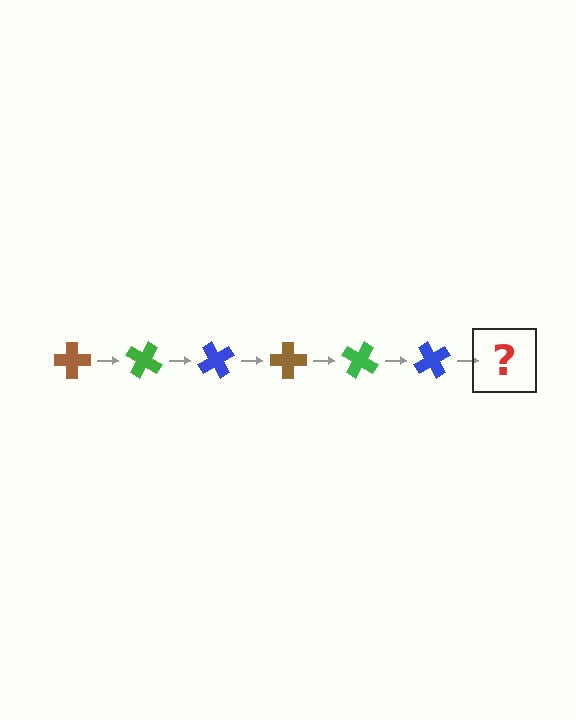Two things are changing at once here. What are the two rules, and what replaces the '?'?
The two rules are that it rotates 30 degrees each step and the color cycles through brown, green, and blue. The '?' should be a brown cross, rotated 180 degrees from the start.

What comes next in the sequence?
The next element should be a brown cross, rotated 180 degrees from the start.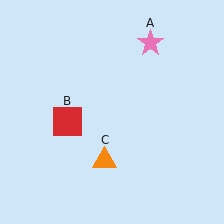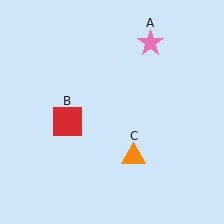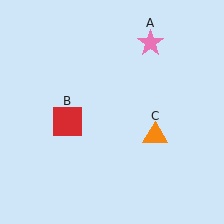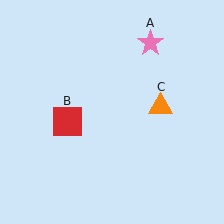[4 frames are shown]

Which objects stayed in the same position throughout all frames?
Pink star (object A) and red square (object B) remained stationary.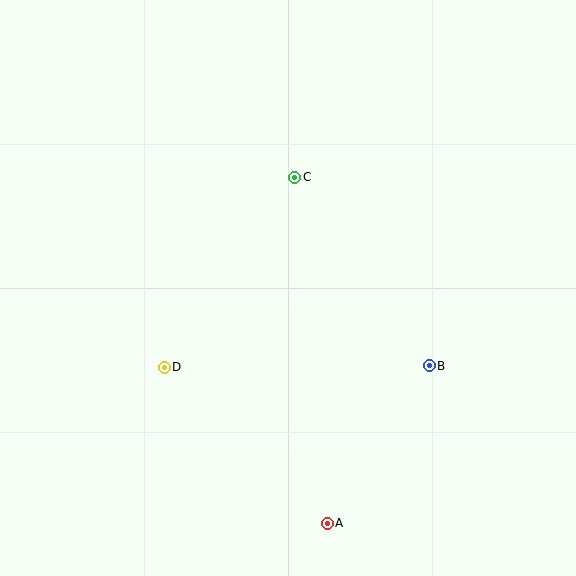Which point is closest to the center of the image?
Point C at (295, 177) is closest to the center.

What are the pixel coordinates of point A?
Point A is at (327, 523).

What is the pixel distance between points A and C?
The distance between A and C is 348 pixels.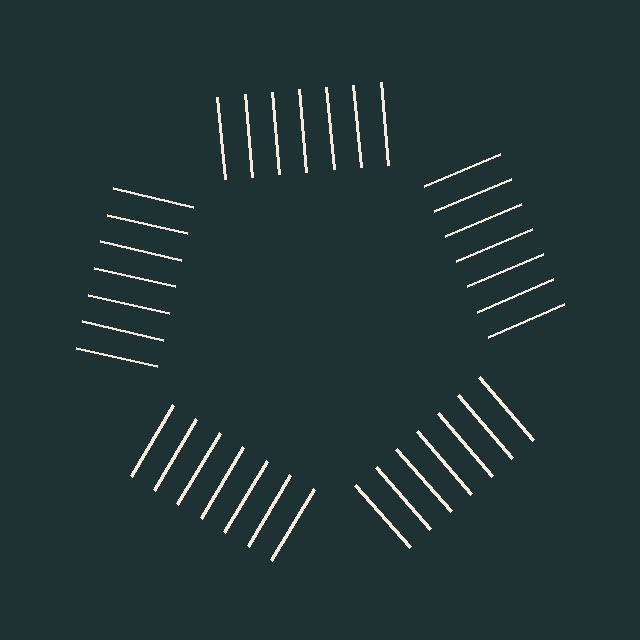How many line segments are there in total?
35 — 7 along each of the 5 edges.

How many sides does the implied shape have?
5 sides — the line-ends trace a pentagon.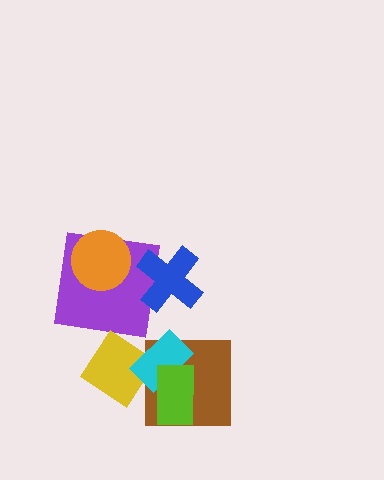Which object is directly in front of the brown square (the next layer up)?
The cyan rectangle is directly in front of the brown square.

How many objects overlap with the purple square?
2 objects overlap with the purple square.